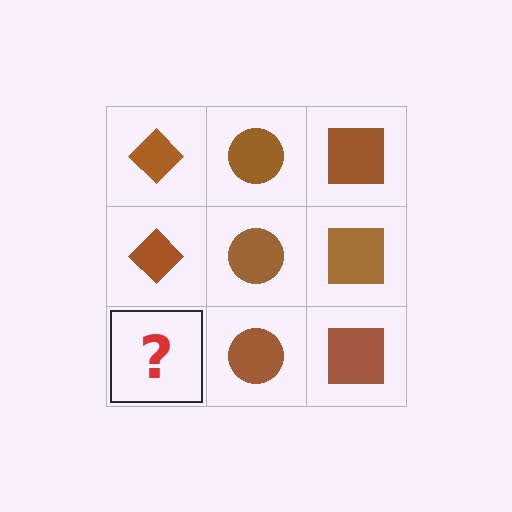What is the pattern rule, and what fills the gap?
The rule is that each column has a consistent shape. The gap should be filled with a brown diamond.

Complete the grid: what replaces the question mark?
The question mark should be replaced with a brown diamond.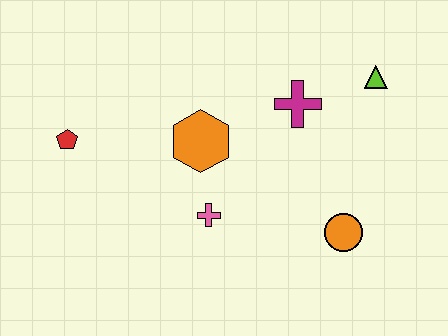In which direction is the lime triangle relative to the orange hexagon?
The lime triangle is to the right of the orange hexagon.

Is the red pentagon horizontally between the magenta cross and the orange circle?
No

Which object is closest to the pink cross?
The orange hexagon is closest to the pink cross.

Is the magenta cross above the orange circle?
Yes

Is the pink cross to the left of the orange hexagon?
No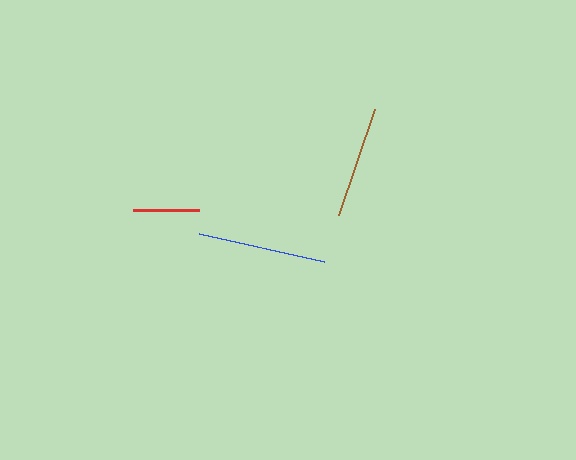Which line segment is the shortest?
The red line is the shortest at approximately 66 pixels.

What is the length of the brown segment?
The brown segment is approximately 112 pixels long.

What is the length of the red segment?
The red segment is approximately 66 pixels long.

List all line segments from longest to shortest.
From longest to shortest: blue, brown, red.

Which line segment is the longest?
The blue line is the longest at approximately 128 pixels.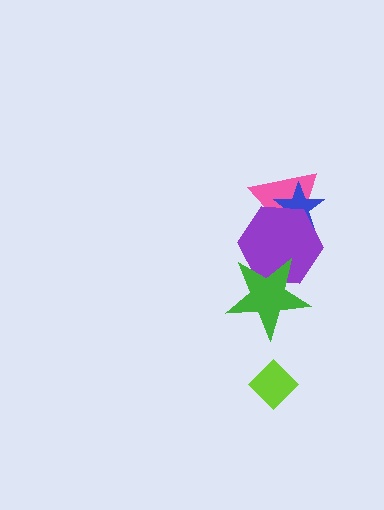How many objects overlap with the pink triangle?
2 objects overlap with the pink triangle.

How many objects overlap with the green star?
1 object overlaps with the green star.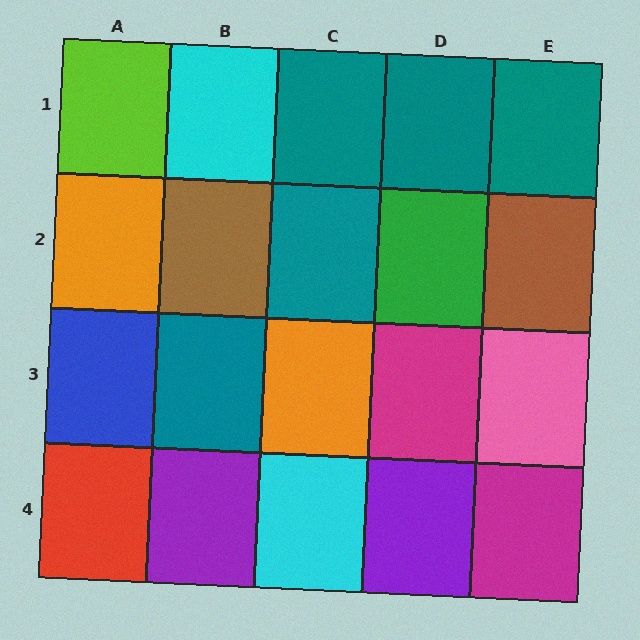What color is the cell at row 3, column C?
Orange.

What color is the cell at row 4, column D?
Purple.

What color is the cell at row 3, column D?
Magenta.